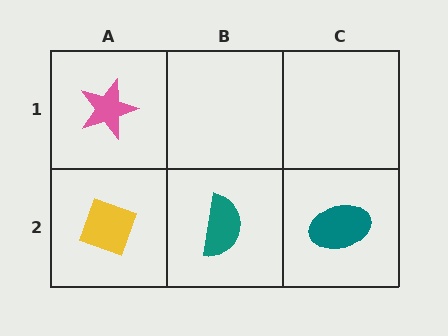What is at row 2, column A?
A yellow diamond.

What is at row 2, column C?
A teal ellipse.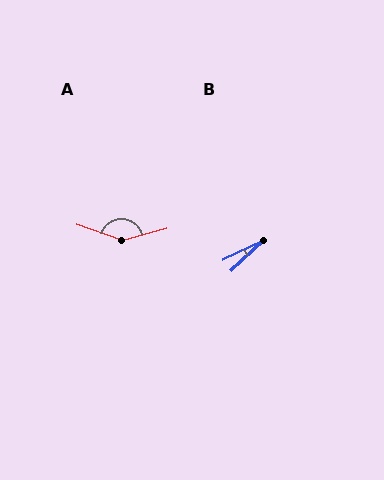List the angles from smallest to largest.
B (17°), A (145°).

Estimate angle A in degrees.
Approximately 145 degrees.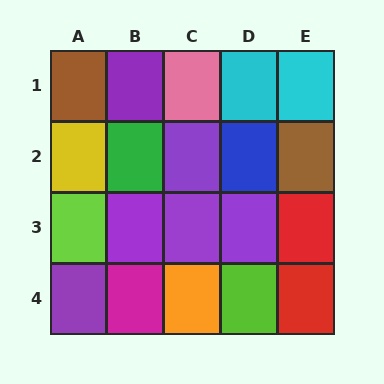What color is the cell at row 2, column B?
Green.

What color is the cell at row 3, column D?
Purple.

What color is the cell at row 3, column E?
Red.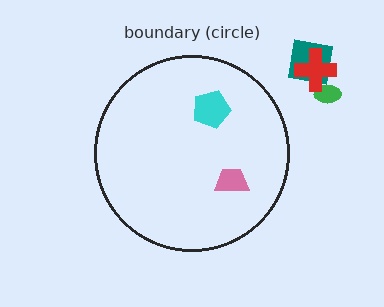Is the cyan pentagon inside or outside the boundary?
Inside.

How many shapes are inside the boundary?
2 inside, 3 outside.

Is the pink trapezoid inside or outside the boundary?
Inside.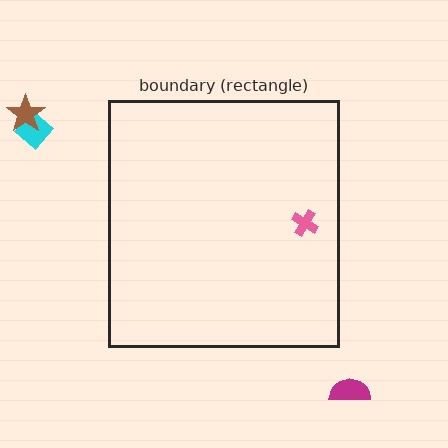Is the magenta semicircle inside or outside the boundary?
Outside.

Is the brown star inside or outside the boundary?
Outside.